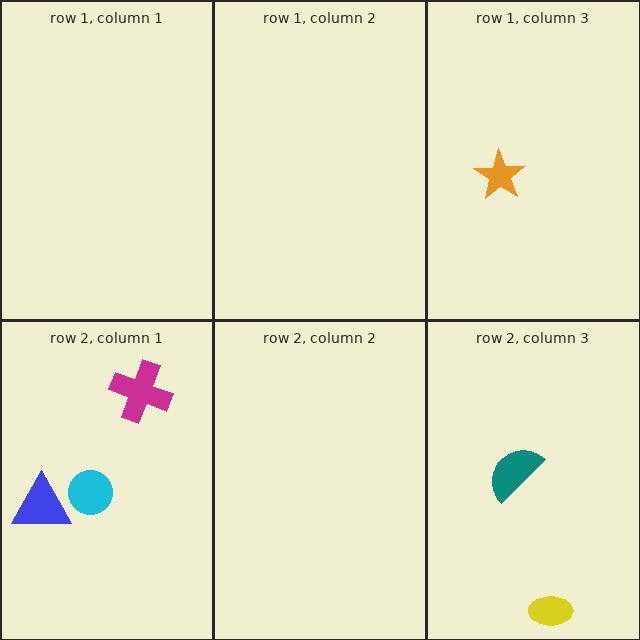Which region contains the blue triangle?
The row 2, column 1 region.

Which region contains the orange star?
The row 1, column 3 region.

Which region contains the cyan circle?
The row 2, column 1 region.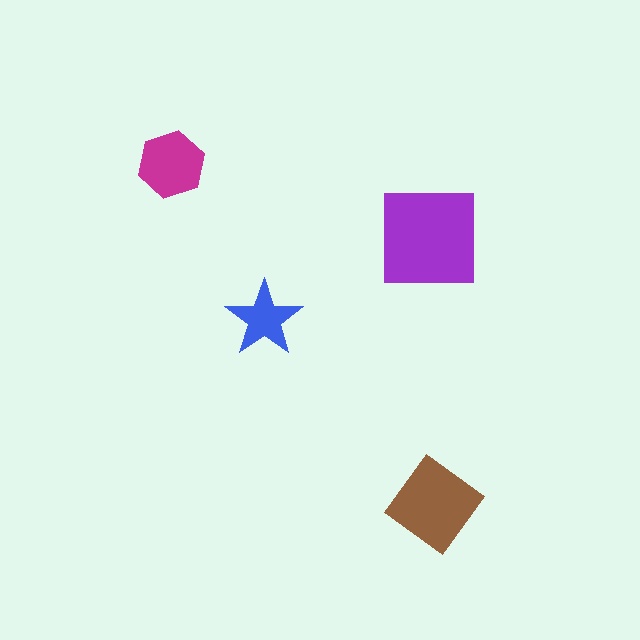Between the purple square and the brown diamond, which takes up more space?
The purple square.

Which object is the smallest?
The blue star.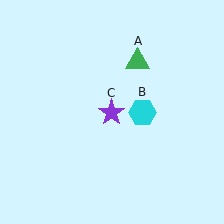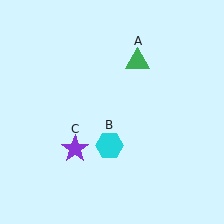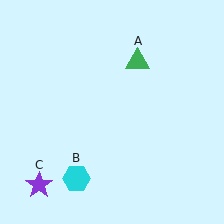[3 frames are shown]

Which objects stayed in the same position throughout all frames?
Green triangle (object A) remained stationary.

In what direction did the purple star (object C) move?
The purple star (object C) moved down and to the left.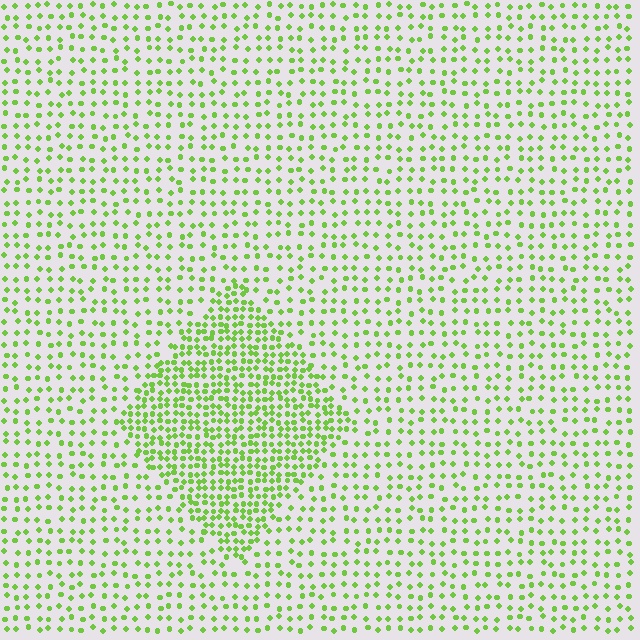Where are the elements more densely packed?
The elements are more densely packed inside the diamond boundary.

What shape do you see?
I see a diamond.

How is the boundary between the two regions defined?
The boundary is defined by a change in element density (approximately 2.2x ratio). All elements are the same color, size, and shape.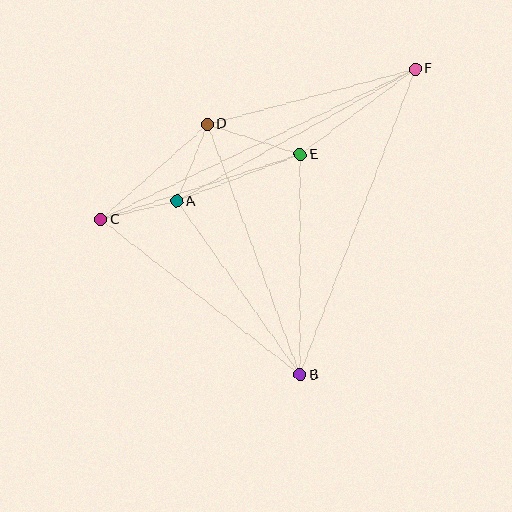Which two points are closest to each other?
Points A and C are closest to each other.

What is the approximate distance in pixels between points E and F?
The distance between E and F is approximately 143 pixels.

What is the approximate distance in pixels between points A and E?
The distance between A and E is approximately 132 pixels.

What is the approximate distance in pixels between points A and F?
The distance between A and F is approximately 273 pixels.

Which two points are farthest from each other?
Points C and F are farthest from each other.